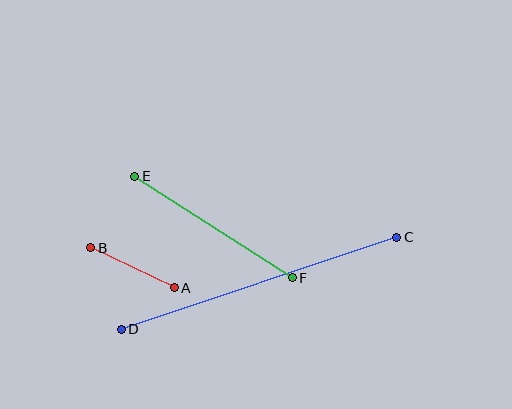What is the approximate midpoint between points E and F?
The midpoint is at approximately (214, 227) pixels.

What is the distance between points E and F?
The distance is approximately 188 pixels.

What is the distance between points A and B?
The distance is approximately 92 pixels.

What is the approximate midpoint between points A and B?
The midpoint is at approximately (132, 268) pixels.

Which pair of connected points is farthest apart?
Points C and D are farthest apart.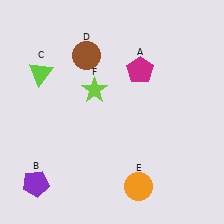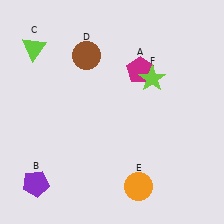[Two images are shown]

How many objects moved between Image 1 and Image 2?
2 objects moved between the two images.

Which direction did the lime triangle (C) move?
The lime triangle (C) moved up.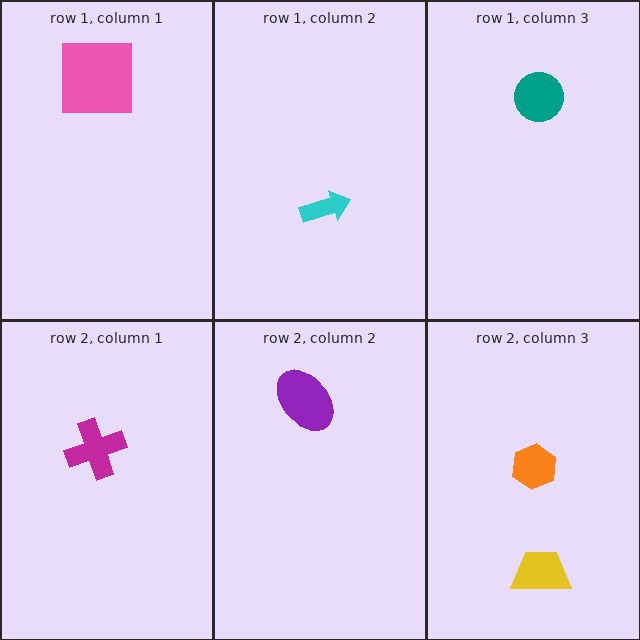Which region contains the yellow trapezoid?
The row 2, column 3 region.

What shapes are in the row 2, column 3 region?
The orange hexagon, the yellow trapezoid.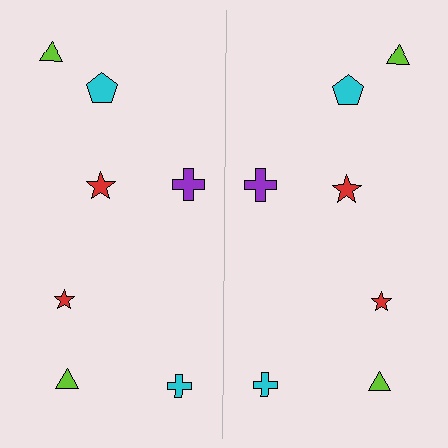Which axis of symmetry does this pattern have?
The pattern has a vertical axis of symmetry running through the center of the image.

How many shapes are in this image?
There are 14 shapes in this image.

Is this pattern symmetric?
Yes, this pattern has bilateral (reflection) symmetry.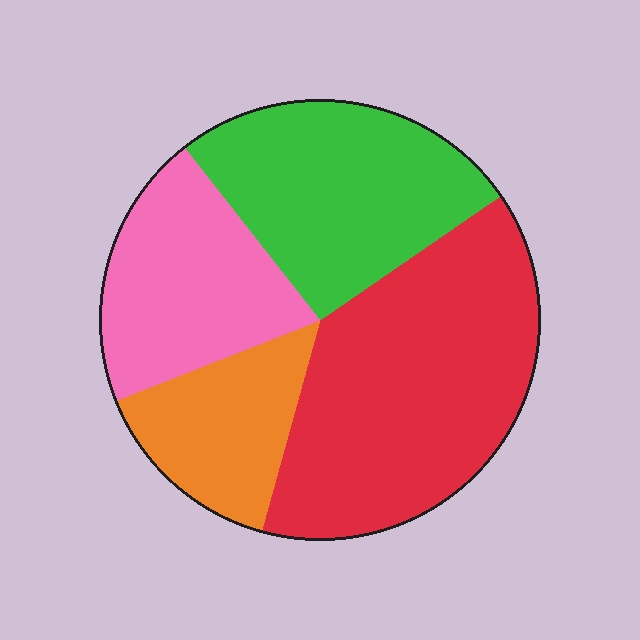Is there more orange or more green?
Green.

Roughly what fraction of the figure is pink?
Pink covers roughly 20% of the figure.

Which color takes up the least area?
Orange, at roughly 15%.